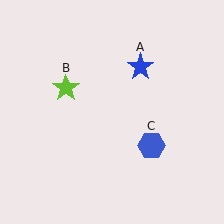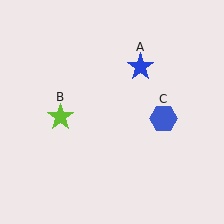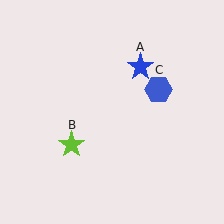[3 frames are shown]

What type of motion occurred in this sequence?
The lime star (object B), blue hexagon (object C) rotated counterclockwise around the center of the scene.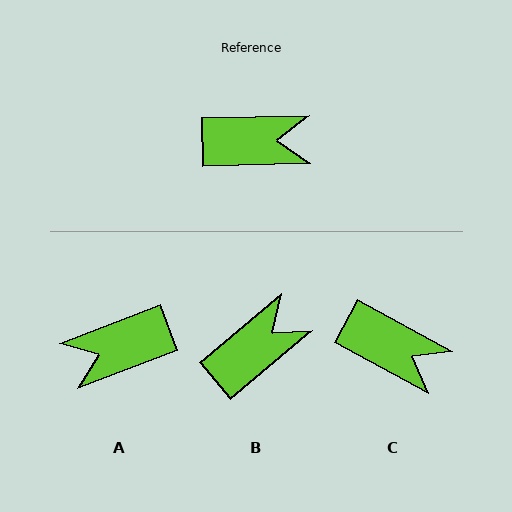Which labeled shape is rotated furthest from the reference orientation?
A, about 160 degrees away.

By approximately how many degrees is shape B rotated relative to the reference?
Approximately 39 degrees counter-clockwise.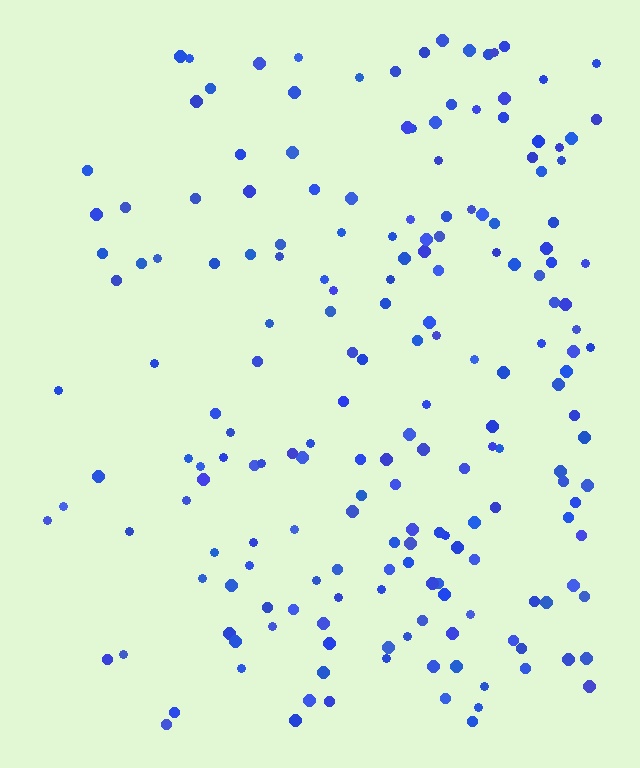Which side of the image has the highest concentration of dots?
The right.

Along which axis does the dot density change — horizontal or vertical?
Horizontal.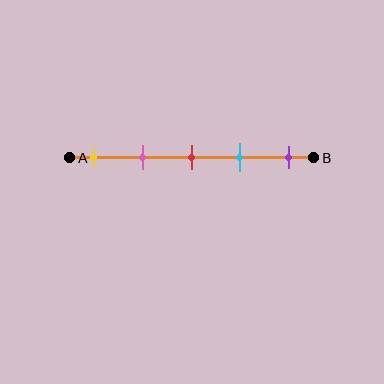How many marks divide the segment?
There are 5 marks dividing the segment.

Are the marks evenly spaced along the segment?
Yes, the marks are approximately evenly spaced.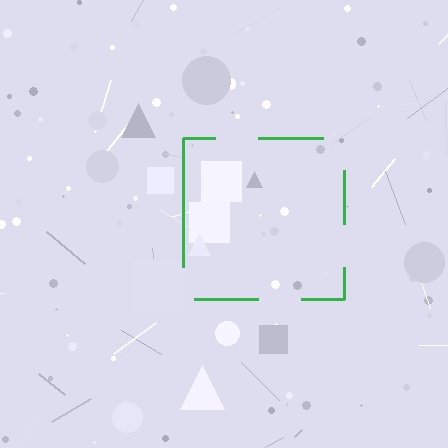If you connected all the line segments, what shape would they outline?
They would outline a square.